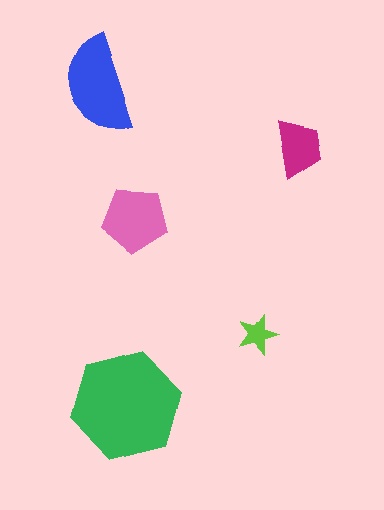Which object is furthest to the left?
The blue semicircle is leftmost.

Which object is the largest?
The green hexagon.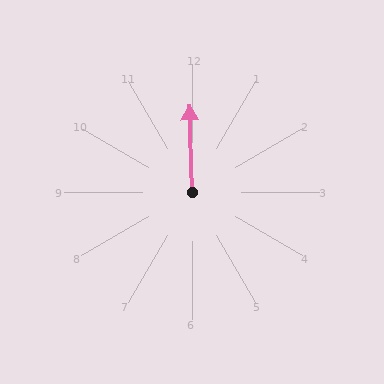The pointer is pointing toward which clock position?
Roughly 12 o'clock.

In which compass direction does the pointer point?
North.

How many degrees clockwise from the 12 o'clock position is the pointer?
Approximately 358 degrees.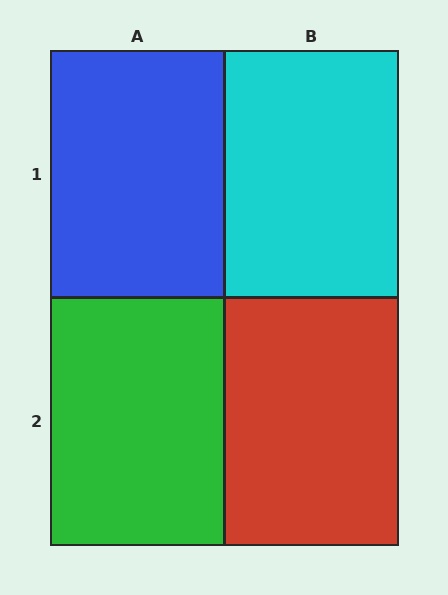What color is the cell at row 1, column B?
Cyan.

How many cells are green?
1 cell is green.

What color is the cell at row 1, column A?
Blue.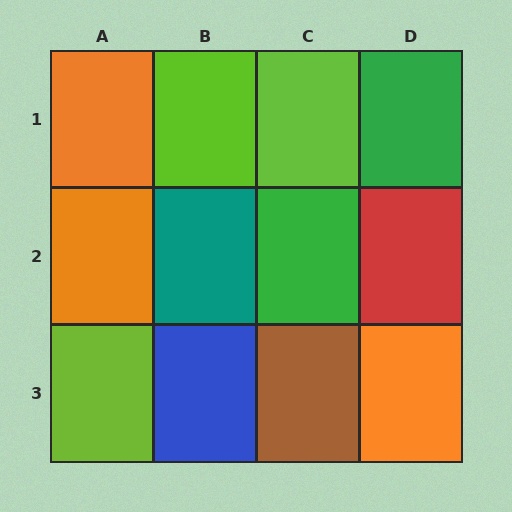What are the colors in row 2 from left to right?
Orange, teal, green, red.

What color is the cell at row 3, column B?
Blue.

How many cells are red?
1 cell is red.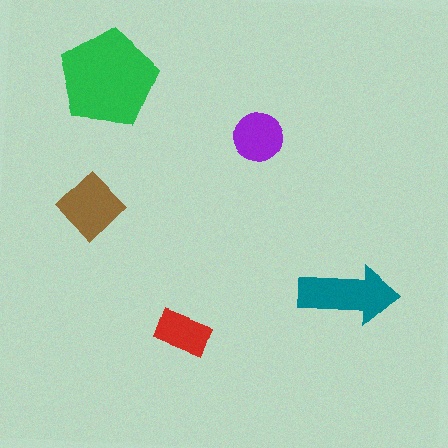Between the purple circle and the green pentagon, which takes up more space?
The green pentagon.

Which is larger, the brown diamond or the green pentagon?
The green pentagon.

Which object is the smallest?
The red rectangle.